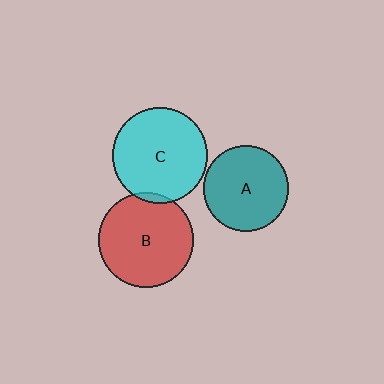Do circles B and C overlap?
Yes.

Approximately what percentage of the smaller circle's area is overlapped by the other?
Approximately 5%.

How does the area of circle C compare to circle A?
Approximately 1.2 times.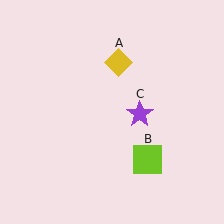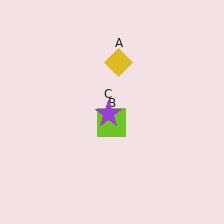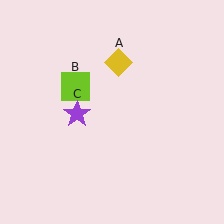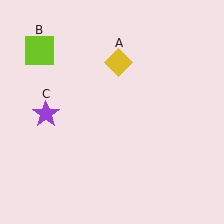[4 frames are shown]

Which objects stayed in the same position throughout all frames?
Yellow diamond (object A) remained stationary.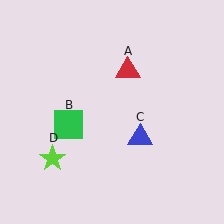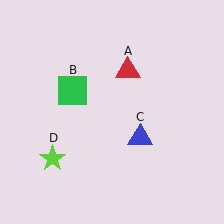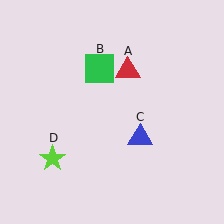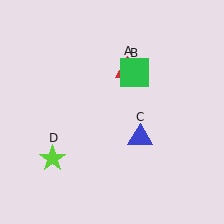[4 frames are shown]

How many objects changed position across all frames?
1 object changed position: green square (object B).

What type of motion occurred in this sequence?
The green square (object B) rotated clockwise around the center of the scene.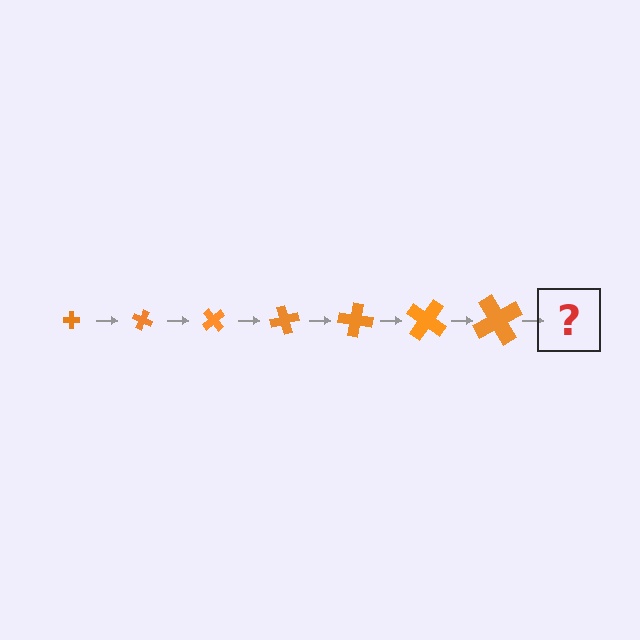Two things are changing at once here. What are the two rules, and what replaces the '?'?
The two rules are that the cross grows larger each step and it rotates 25 degrees each step. The '?' should be a cross, larger than the previous one and rotated 175 degrees from the start.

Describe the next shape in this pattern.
It should be a cross, larger than the previous one and rotated 175 degrees from the start.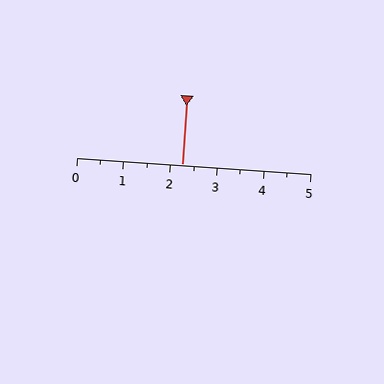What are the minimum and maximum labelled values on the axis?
The axis runs from 0 to 5.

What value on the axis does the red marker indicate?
The marker indicates approximately 2.2.